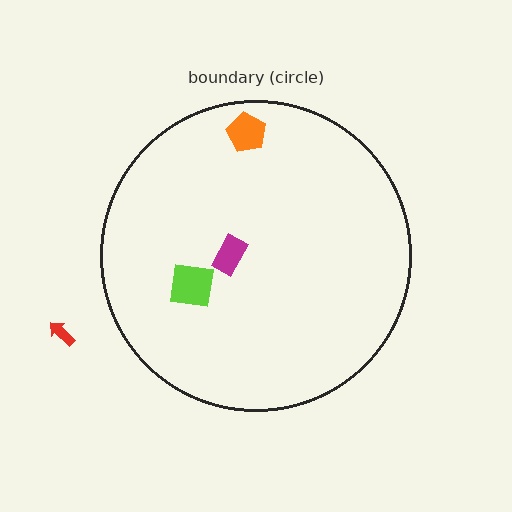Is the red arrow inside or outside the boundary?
Outside.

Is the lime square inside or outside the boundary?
Inside.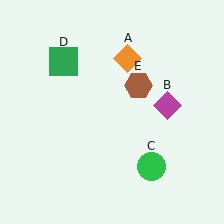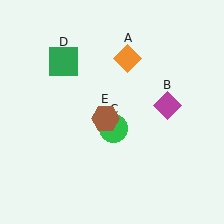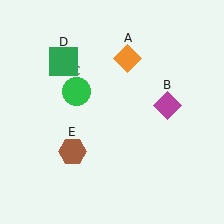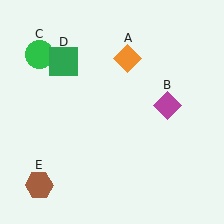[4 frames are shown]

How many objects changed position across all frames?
2 objects changed position: green circle (object C), brown hexagon (object E).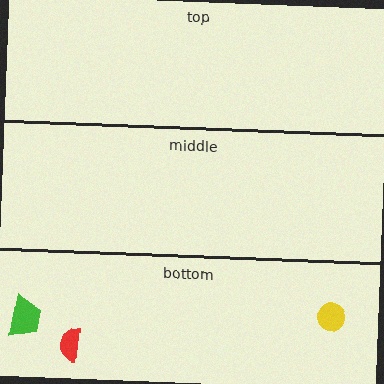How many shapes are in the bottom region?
3.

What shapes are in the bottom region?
The green trapezoid, the yellow circle, the red semicircle.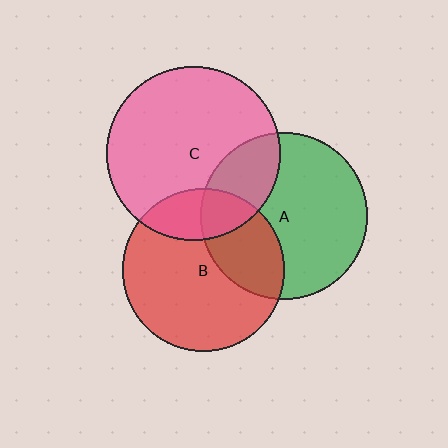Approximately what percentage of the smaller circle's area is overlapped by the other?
Approximately 25%.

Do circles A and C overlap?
Yes.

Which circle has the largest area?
Circle C (pink).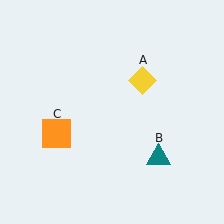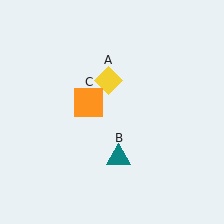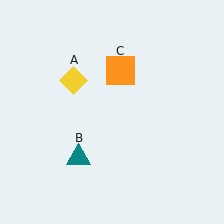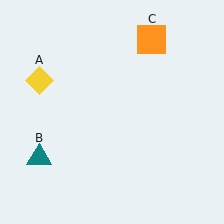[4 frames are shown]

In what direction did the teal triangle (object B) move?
The teal triangle (object B) moved left.